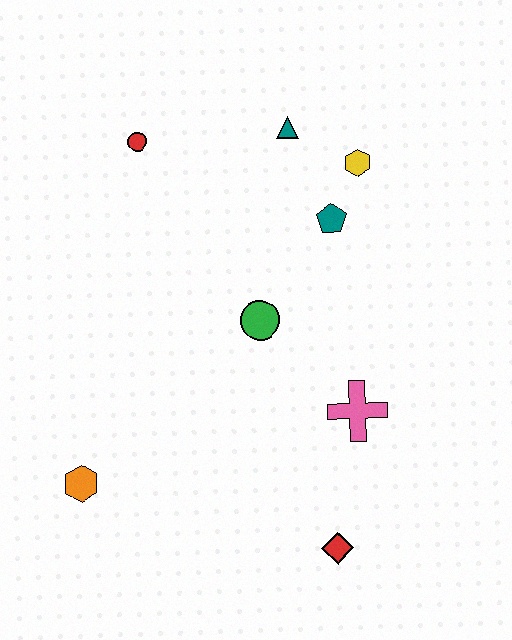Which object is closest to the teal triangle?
The yellow hexagon is closest to the teal triangle.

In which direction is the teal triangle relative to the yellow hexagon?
The teal triangle is to the left of the yellow hexagon.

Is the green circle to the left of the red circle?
No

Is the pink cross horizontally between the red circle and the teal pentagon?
No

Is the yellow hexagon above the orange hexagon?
Yes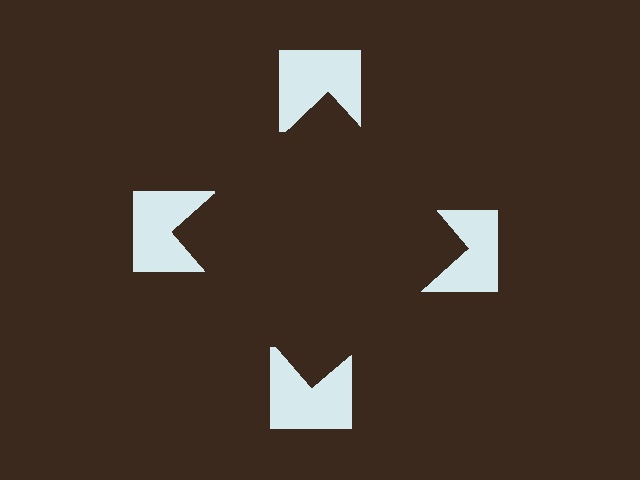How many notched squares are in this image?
There are 4 — one at each vertex of the illusory square.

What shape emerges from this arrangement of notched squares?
An illusory square — its edges are inferred from the aligned wedge cuts in the notched squares, not physically drawn.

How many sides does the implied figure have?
4 sides.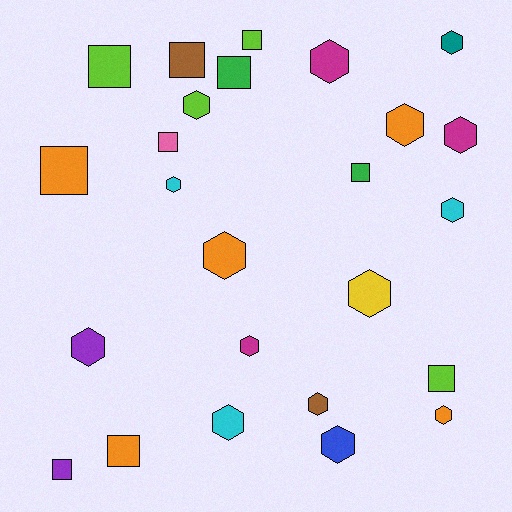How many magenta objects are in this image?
There are 3 magenta objects.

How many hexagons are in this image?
There are 15 hexagons.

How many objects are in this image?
There are 25 objects.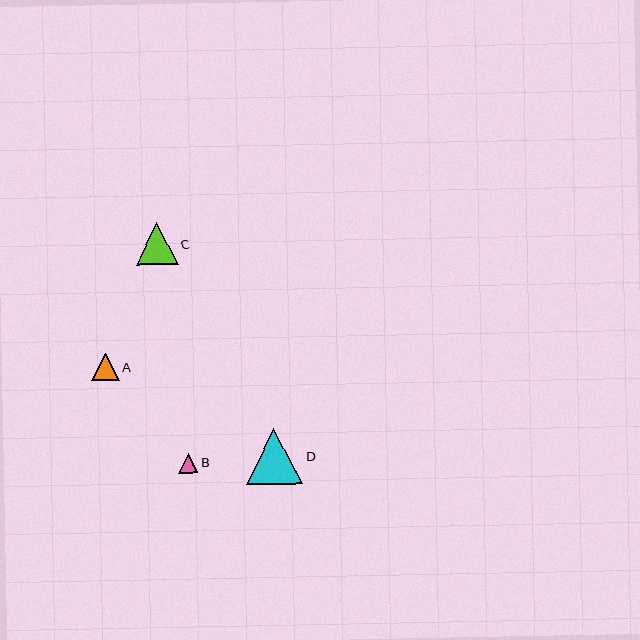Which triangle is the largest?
Triangle D is the largest with a size of approximately 57 pixels.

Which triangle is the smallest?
Triangle B is the smallest with a size of approximately 20 pixels.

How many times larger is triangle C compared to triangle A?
Triangle C is approximately 1.5 times the size of triangle A.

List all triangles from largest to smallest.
From largest to smallest: D, C, A, B.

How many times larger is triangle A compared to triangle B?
Triangle A is approximately 1.4 times the size of triangle B.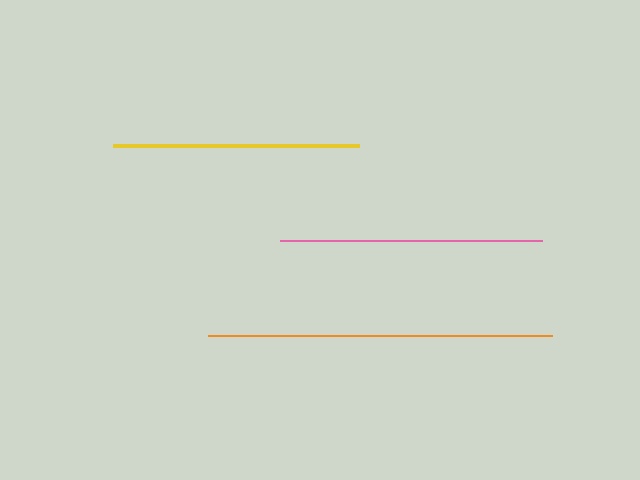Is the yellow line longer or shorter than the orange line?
The orange line is longer than the yellow line.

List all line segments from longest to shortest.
From longest to shortest: orange, pink, yellow.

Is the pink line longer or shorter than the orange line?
The orange line is longer than the pink line.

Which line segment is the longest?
The orange line is the longest at approximately 344 pixels.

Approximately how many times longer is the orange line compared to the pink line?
The orange line is approximately 1.3 times the length of the pink line.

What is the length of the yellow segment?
The yellow segment is approximately 246 pixels long.